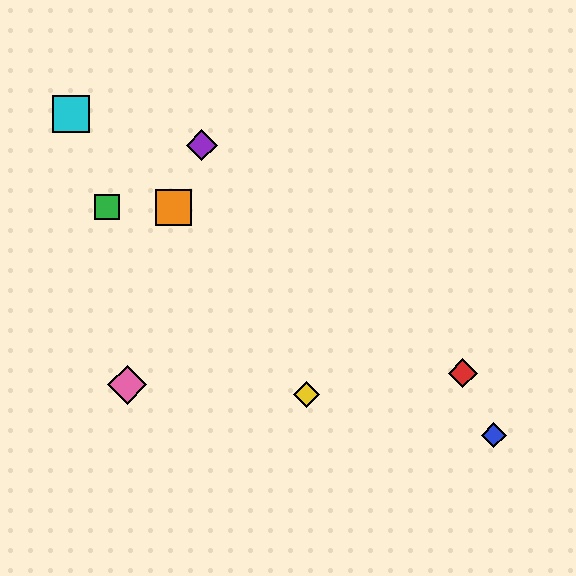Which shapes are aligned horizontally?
The green square, the orange square are aligned horizontally.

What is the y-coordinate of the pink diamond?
The pink diamond is at y≈385.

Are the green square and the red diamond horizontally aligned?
No, the green square is at y≈207 and the red diamond is at y≈373.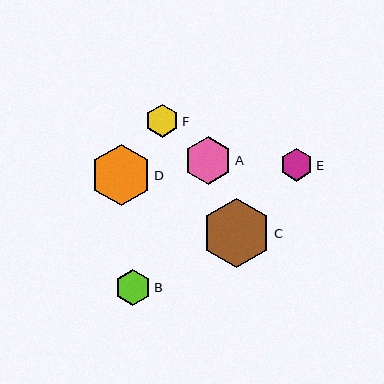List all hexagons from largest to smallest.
From largest to smallest: C, D, A, B, F, E.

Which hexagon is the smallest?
Hexagon E is the smallest with a size of approximately 33 pixels.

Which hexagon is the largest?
Hexagon C is the largest with a size of approximately 70 pixels.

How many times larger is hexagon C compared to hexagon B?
Hexagon C is approximately 2.0 times the size of hexagon B.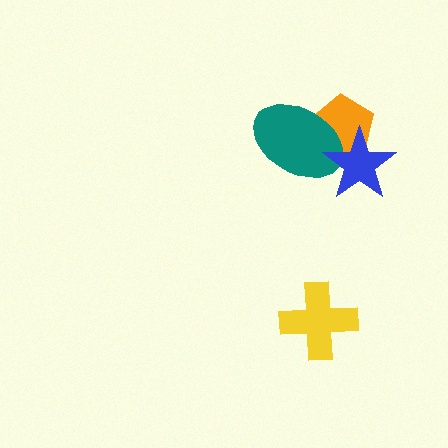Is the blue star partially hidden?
No, no other shape covers it.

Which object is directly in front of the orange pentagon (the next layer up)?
The teal ellipse is directly in front of the orange pentagon.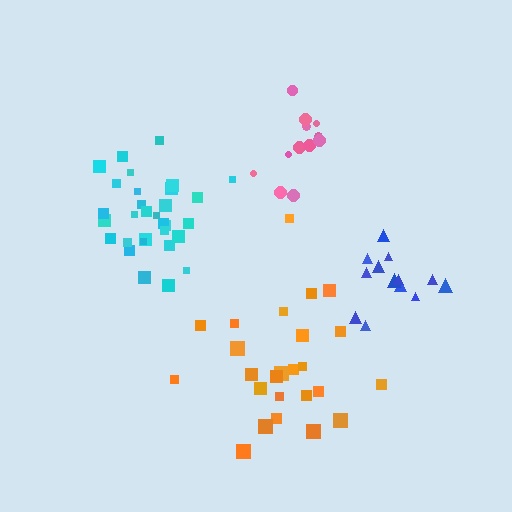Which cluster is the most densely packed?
Cyan.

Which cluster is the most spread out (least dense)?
Pink.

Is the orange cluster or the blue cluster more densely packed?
Blue.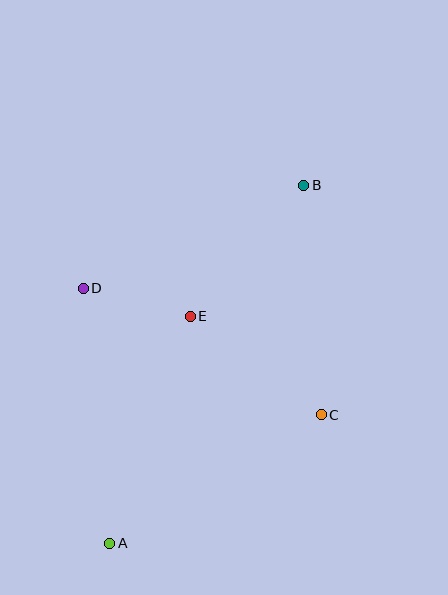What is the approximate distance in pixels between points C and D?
The distance between C and D is approximately 270 pixels.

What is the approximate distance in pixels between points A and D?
The distance between A and D is approximately 257 pixels.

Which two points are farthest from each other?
Points A and B are farthest from each other.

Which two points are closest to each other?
Points D and E are closest to each other.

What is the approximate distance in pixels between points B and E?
The distance between B and E is approximately 173 pixels.